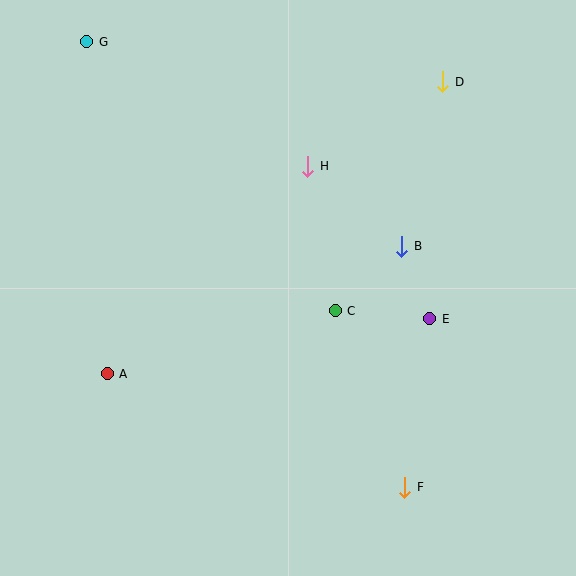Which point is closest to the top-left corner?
Point G is closest to the top-left corner.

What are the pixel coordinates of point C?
Point C is at (335, 311).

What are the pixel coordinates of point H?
Point H is at (308, 166).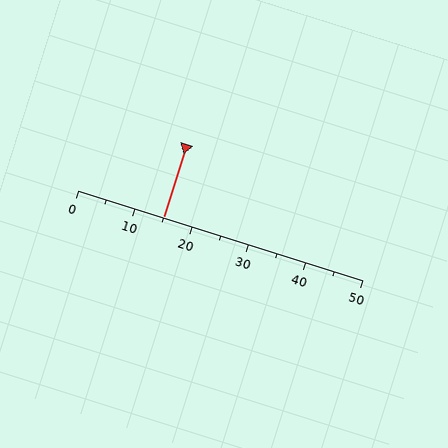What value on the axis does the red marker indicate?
The marker indicates approximately 15.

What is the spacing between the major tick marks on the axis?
The major ticks are spaced 10 apart.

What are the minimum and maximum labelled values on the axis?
The axis runs from 0 to 50.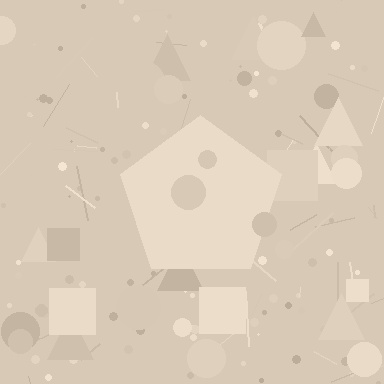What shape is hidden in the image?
A pentagon is hidden in the image.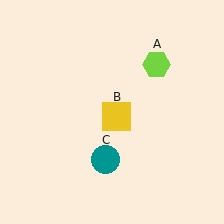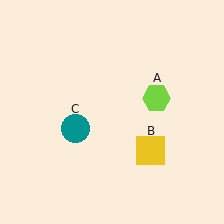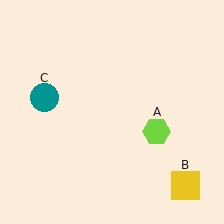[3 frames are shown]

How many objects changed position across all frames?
3 objects changed position: lime hexagon (object A), yellow square (object B), teal circle (object C).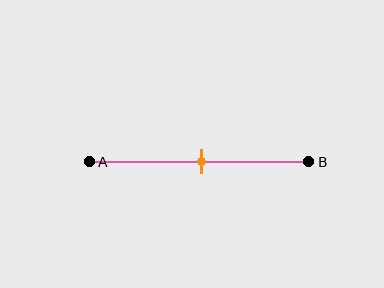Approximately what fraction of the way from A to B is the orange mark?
The orange mark is approximately 50% of the way from A to B.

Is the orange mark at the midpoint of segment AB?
Yes, the mark is approximately at the midpoint.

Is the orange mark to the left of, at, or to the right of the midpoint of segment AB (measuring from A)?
The orange mark is approximately at the midpoint of segment AB.